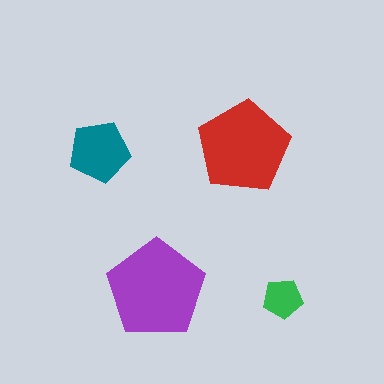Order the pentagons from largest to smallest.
the purple one, the red one, the teal one, the green one.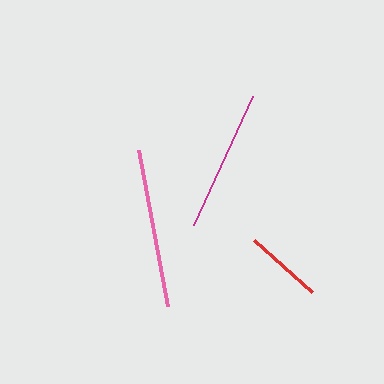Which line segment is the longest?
The pink line is the longest at approximately 159 pixels.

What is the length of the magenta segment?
The magenta segment is approximately 142 pixels long.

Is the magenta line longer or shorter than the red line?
The magenta line is longer than the red line.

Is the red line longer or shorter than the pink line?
The pink line is longer than the red line.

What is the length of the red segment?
The red segment is approximately 78 pixels long.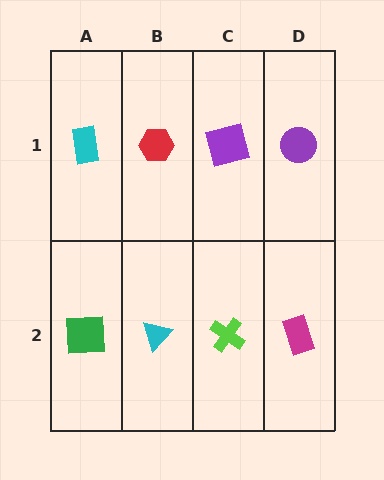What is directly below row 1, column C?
A lime cross.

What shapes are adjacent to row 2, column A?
A cyan rectangle (row 1, column A), a cyan triangle (row 2, column B).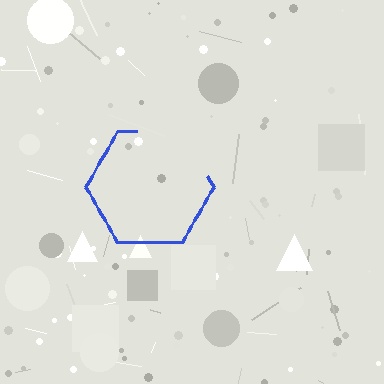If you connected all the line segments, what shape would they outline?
They would outline a hexagon.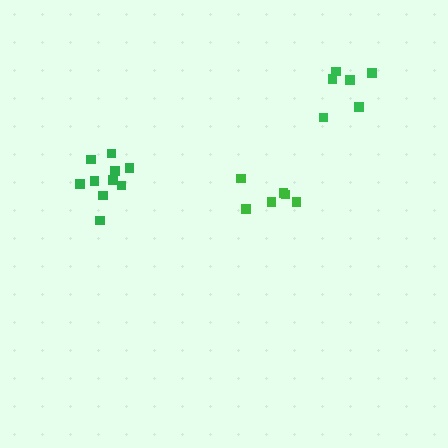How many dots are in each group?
Group 1: 6 dots, Group 2: 6 dots, Group 3: 10 dots (22 total).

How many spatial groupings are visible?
There are 3 spatial groupings.